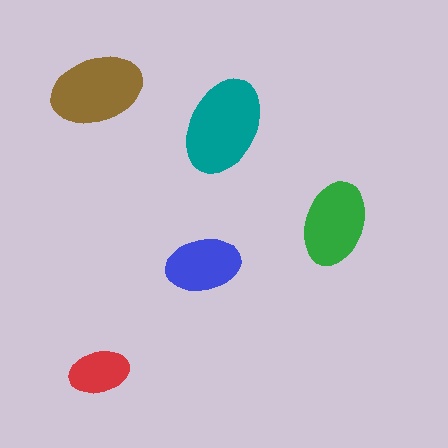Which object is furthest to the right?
The green ellipse is rightmost.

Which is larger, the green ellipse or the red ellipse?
The green one.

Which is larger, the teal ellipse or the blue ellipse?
The teal one.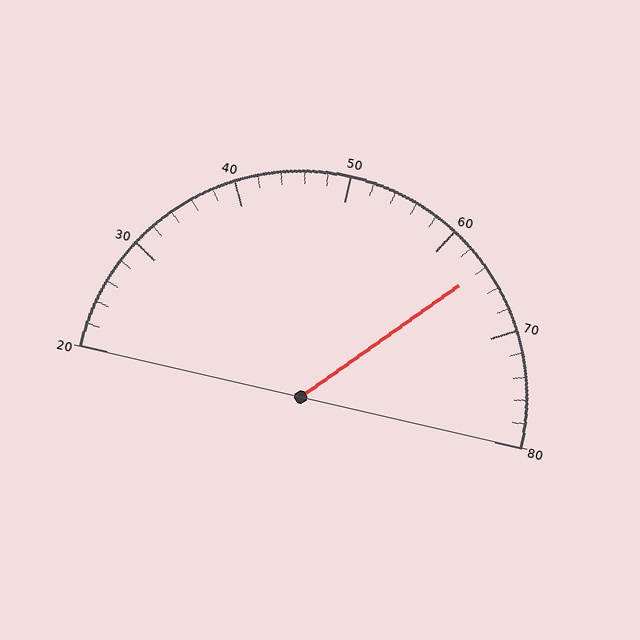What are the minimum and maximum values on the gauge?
The gauge ranges from 20 to 80.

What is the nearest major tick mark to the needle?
The nearest major tick mark is 60.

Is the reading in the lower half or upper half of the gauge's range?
The reading is in the upper half of the range (20 to 80).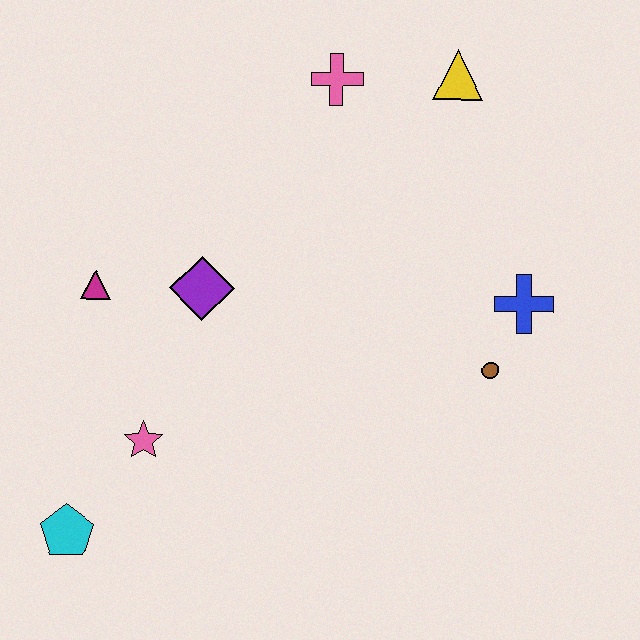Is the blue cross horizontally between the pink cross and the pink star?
No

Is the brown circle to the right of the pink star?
Yes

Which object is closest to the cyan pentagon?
The pink star is closest to the cyan pentagon.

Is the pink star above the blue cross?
No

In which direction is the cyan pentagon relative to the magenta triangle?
The cyan pentagon is below the magenta triangle.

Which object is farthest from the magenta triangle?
The blue cross is farthest from the magenta triangle.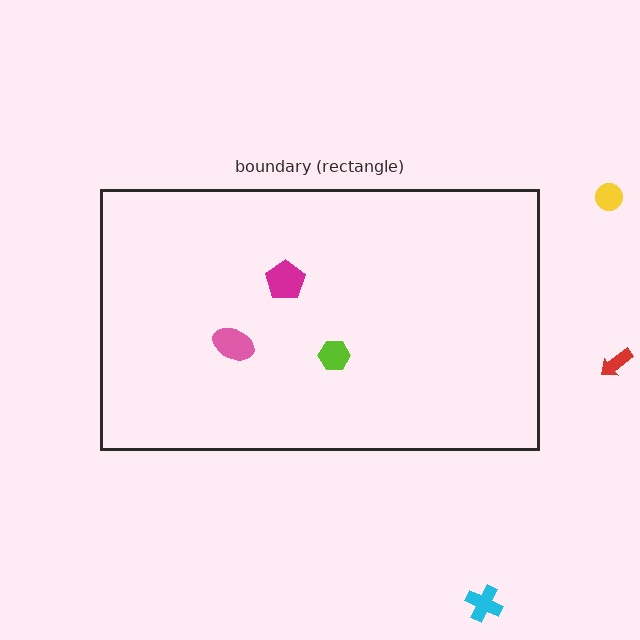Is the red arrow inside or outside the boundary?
Outside.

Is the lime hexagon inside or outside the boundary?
Inside.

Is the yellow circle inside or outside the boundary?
Outside.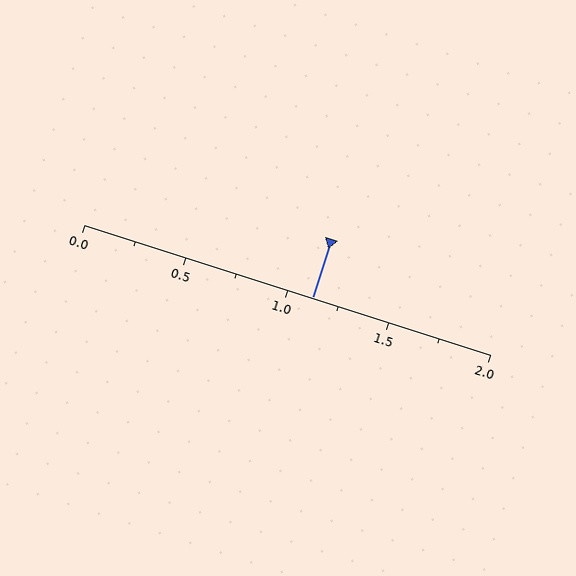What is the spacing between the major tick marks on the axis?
The major ticks are spaced 0.5 apart.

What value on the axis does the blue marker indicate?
The marker indicates approximately 1.12.